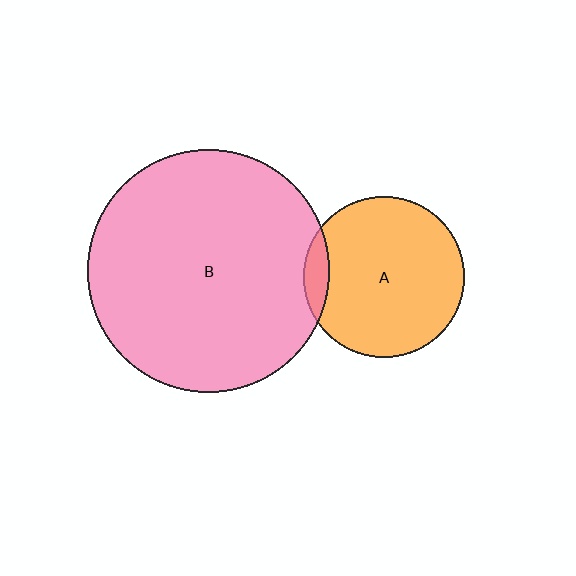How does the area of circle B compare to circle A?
Approximately 2.3 times.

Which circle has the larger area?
Circle B (pink).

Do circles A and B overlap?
Yes.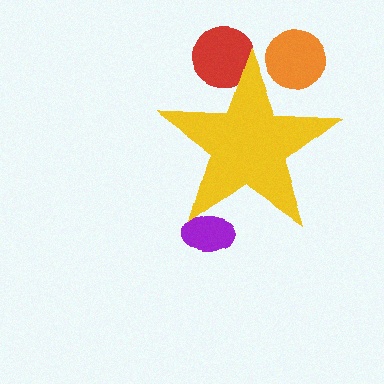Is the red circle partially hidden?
Yes, the red circle is partially hidden behind the yellow star.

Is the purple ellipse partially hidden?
Yes, the purple ellipse is partially hidden behind the yellow star.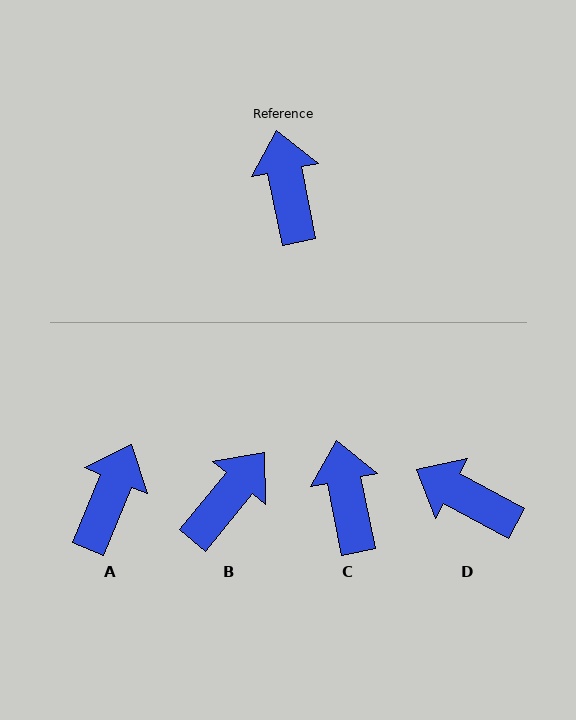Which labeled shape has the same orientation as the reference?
C.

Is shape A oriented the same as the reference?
No, it is off by about 34 degrees.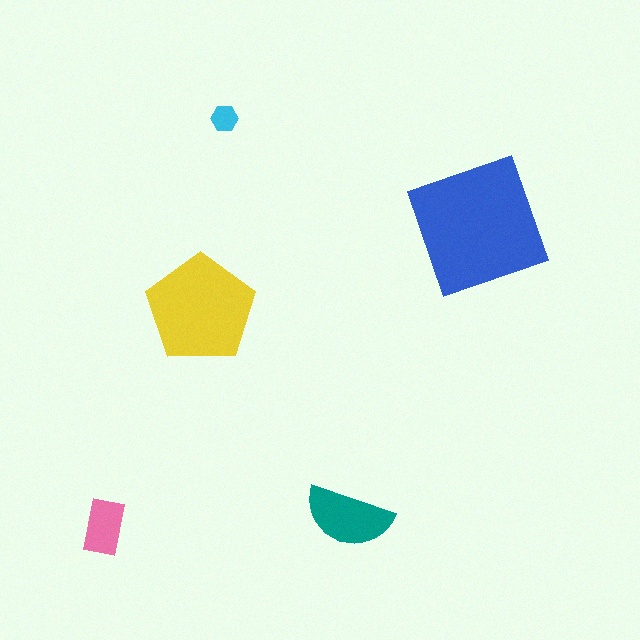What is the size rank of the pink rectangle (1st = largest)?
4th.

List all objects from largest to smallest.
The blue square, the yellow pentagon, the teal semicircle, the pink rectangle, the cyan hexagon.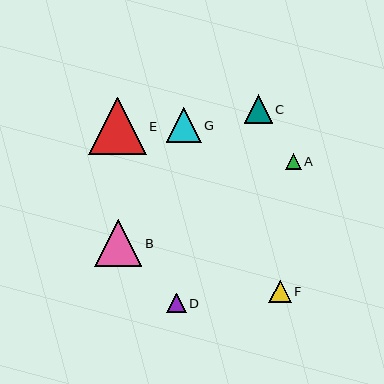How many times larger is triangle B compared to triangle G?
Triangle B is approximately 1.4 times the size of triangle G.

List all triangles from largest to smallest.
From largest to smallest: E, B, G, C, F, D, A.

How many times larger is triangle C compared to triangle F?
Triangle C is approximately 1.2 times the size of triangle F.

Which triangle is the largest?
Triangle E is the largest with a size of approximately 57 pixels.